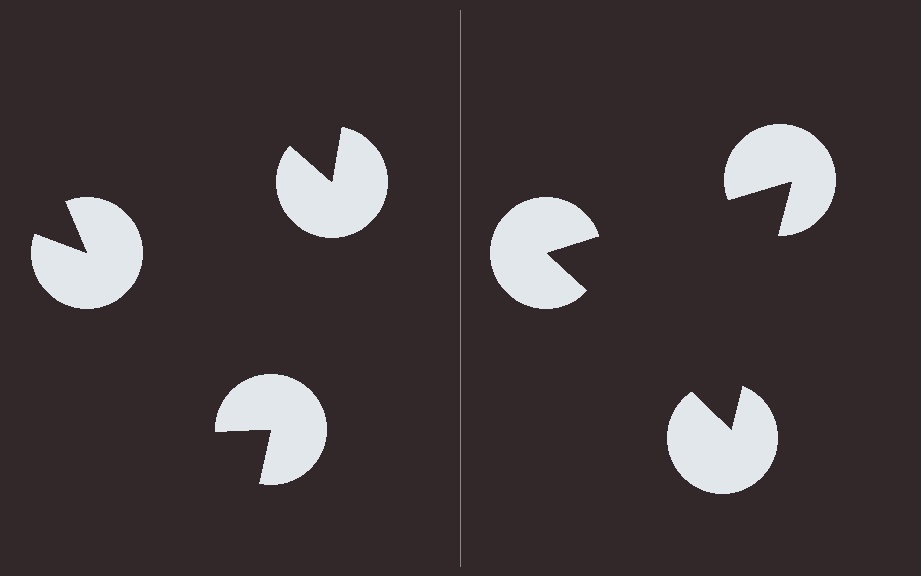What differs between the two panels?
The pac-man discs are positioned identically on both sides; only the wedge orientations differ. On the right they align to a triangle; on the left they are misaligned.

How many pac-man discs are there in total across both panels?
6 — 3 on each side.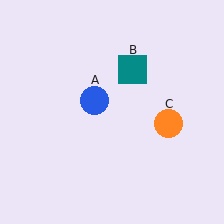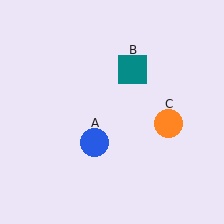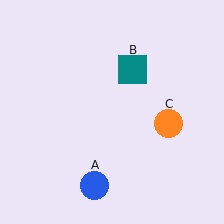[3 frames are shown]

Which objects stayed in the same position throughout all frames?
Teal square (object B) and orange circle (object C) remained stationary.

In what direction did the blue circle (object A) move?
The blue circle (object A) moved down.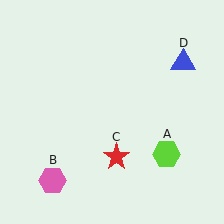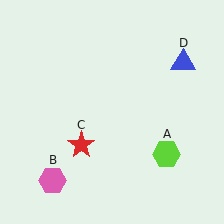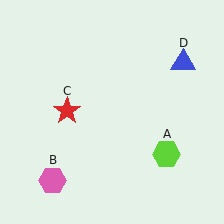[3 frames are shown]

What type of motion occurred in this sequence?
The red star (object C) rotated clockwise around the center of the scene.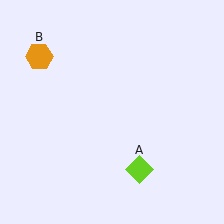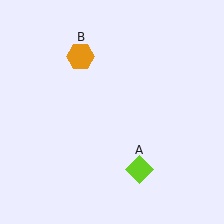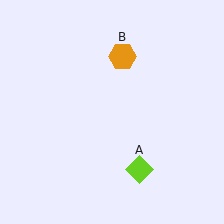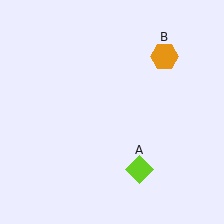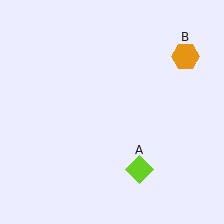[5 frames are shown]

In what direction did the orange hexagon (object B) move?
The orange hexagon (object B) moved right.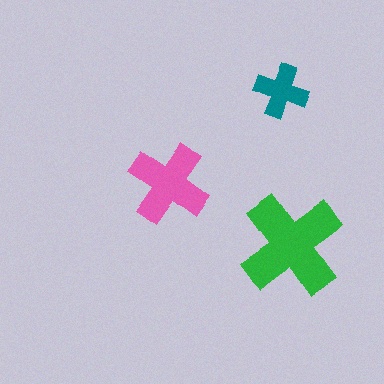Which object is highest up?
The teal cross is topmost.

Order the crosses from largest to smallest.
the green one, the pink one, the teal one.